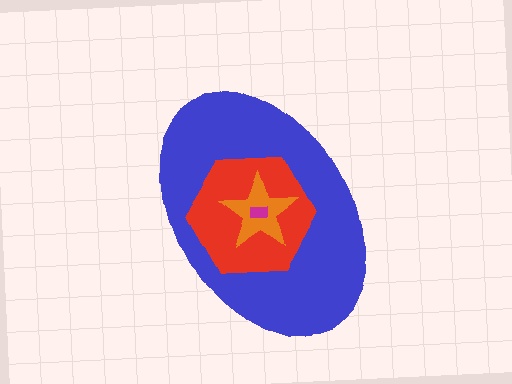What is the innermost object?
The magenta rectangle.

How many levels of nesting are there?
4.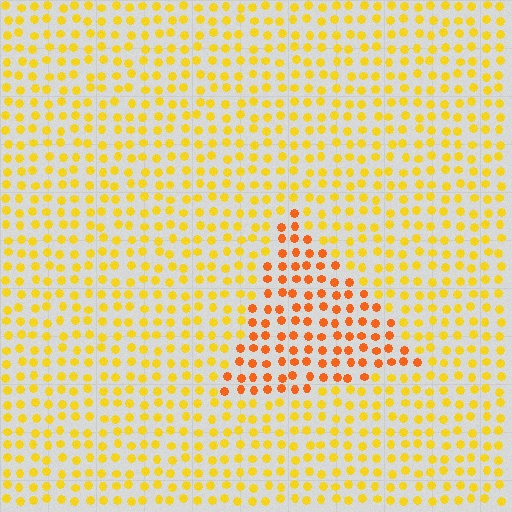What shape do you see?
I see a triangle.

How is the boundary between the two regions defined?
The boundary is defined purely by a slight shift in hue (about 31 degrees). Spacing, size, and orientation are identical on both sides.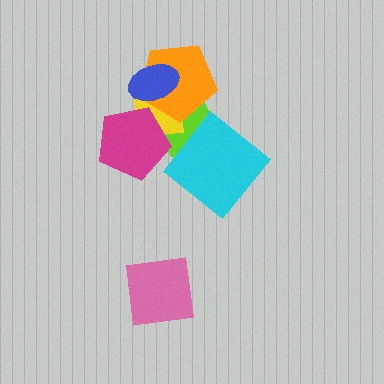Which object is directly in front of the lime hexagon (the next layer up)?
The yellow square is directly in front of the lime hexagon.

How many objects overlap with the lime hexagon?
4 objects overlap with the lime hexagon.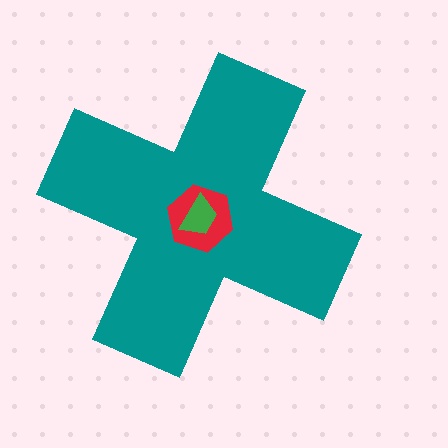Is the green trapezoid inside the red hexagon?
Yes.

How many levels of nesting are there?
3.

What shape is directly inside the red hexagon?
The green trapezoid.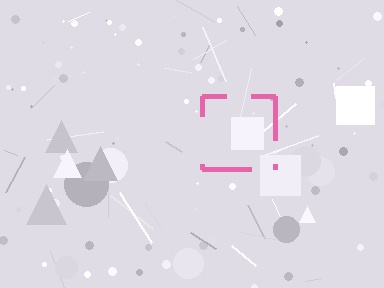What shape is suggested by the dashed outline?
The dashed outline suggests a square.